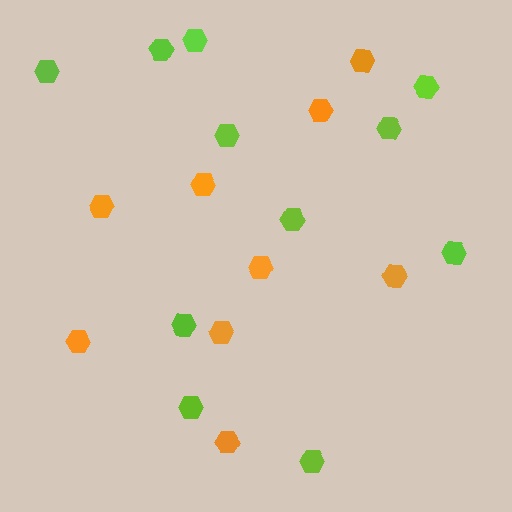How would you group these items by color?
There are 2 groups: one group of orange hexagons (9) and one group of lime hexagons (11).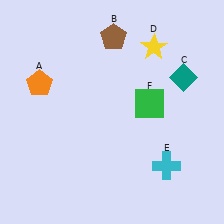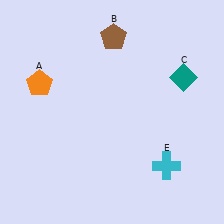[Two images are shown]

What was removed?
The yellow star (D), the green square (F) were removed in Image 2.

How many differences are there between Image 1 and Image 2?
There are 2 differences between the two images.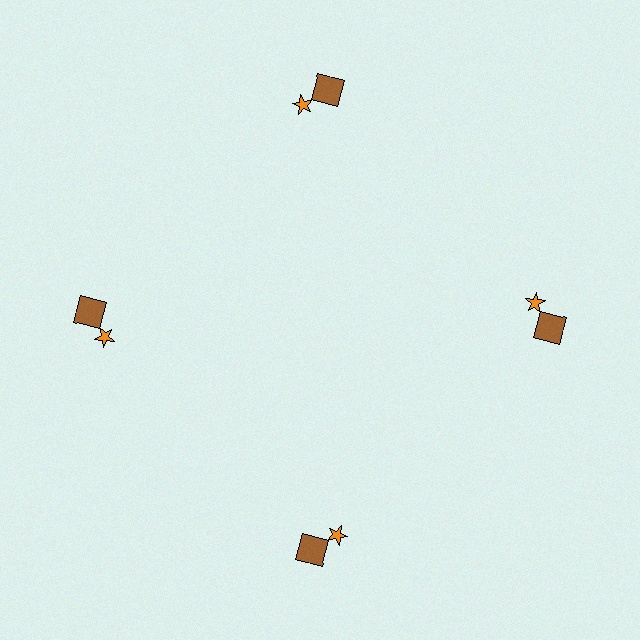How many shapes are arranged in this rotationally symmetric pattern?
There are 8 shapes, arranged in 4 groups of 2.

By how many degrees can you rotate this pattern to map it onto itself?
The pattern maps onto itself every 90 degrees of rotation.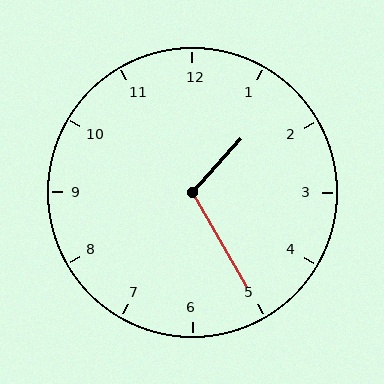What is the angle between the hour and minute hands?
Approximately 108 degrees.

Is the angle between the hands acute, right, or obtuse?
It is obtuse.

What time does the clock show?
1:25.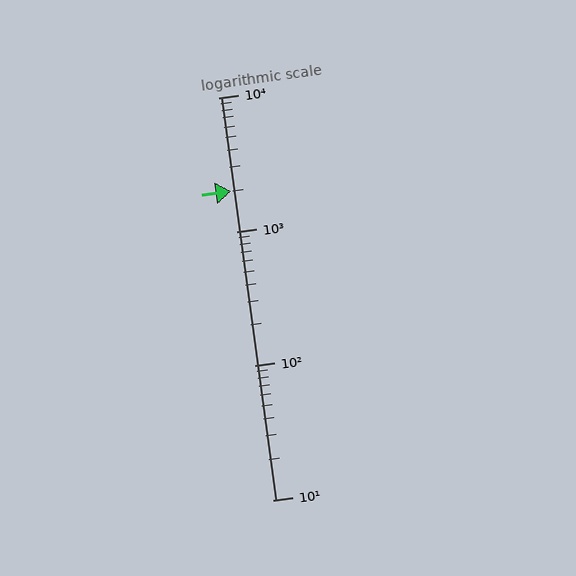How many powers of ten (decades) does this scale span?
The scale spans 3 decades, from 10 to 10000.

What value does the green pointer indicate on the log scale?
The pointer indicates approximately 2000.